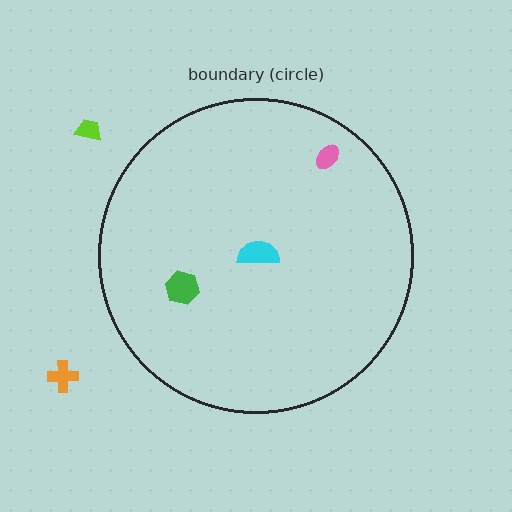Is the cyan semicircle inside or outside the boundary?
Inside.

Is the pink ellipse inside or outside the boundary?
Inside.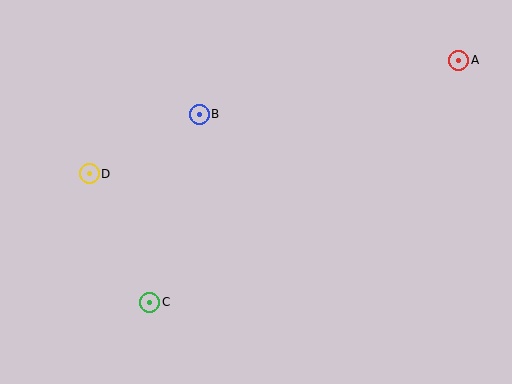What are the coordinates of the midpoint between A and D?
The midpoint between A and D is at (274, 117).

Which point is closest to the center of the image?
Point B at (199, 114) is closest to the center.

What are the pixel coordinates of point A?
Point A is at (459, 60).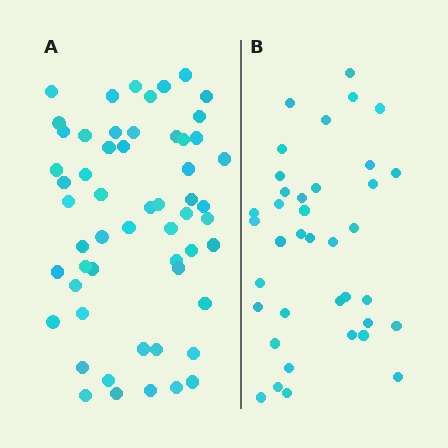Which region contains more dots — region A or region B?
Region A (the left region) has more dots.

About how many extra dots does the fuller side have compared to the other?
Region A has approximately 20 more dots than region B.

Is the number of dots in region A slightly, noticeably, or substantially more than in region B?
Region A has substantially more. The ratio is roughly 1.5 to 1.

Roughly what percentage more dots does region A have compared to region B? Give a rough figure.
About 45% more.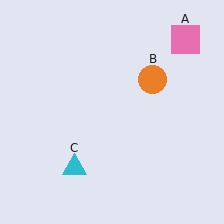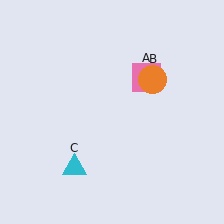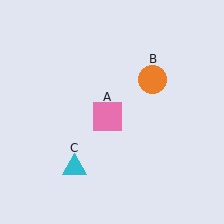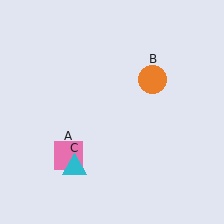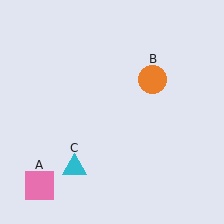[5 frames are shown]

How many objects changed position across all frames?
1 object changed position: pink square (object A).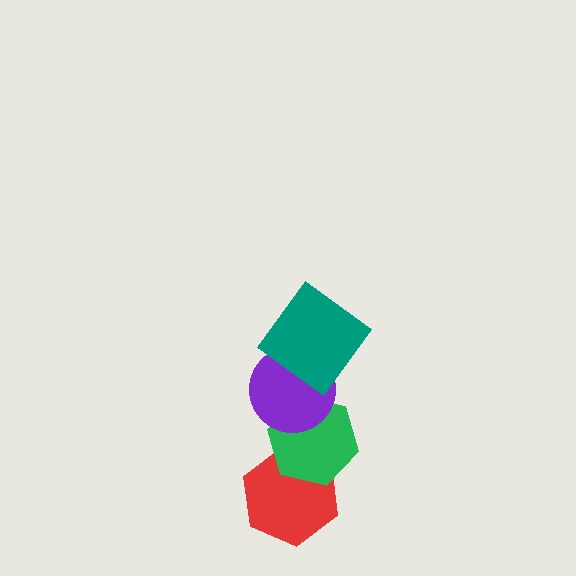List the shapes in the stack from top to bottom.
From top to bottom: the teal diamond, the purple circle, the green hexagon, the red hexagon.